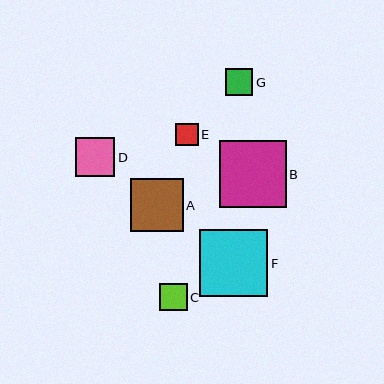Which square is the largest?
Square F is the largest with a size of approximately 68 pixels.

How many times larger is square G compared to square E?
Square G is approximately 1.2 times the size of square E.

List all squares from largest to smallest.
From largest to smallest: F, B, A, D, C, G, E.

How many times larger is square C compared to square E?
Square C is approximately 1.2 times the size of square E.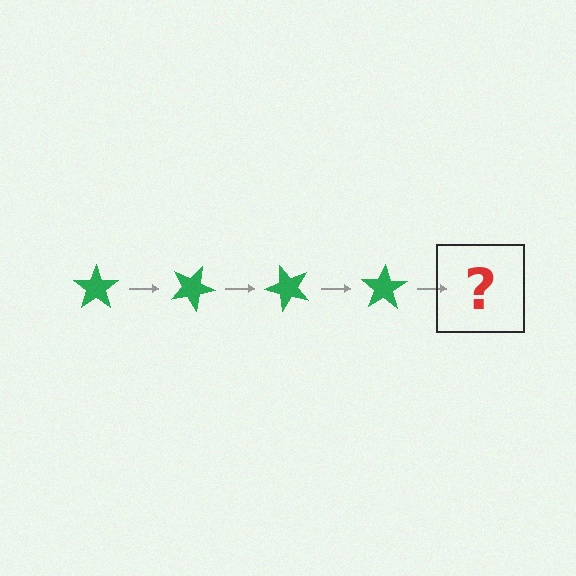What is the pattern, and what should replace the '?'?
The pattern is that the star rotates 25 degrees each step. The '?' should be a green star rotated 100 degrees.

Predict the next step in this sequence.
The next step is a green star rotated 100 degrees.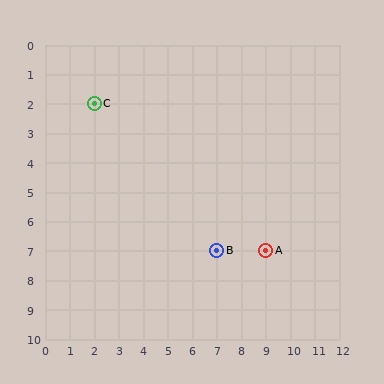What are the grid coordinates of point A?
Point A is at grid coordinates (9, 7).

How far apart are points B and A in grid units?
Points B and A are 2 columns apart.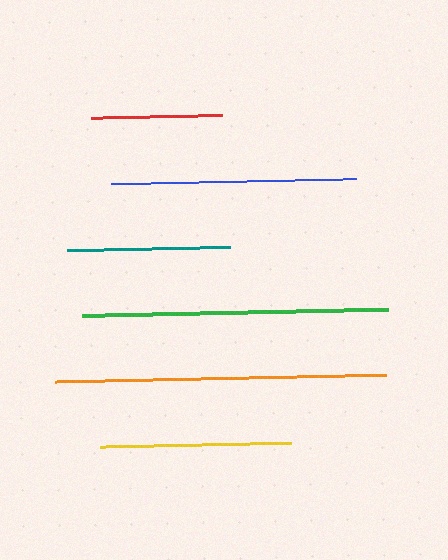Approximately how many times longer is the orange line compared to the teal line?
The orange line is approximately 2.0 times the length of the teal line.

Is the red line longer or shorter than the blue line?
The blue line is longer than the red line.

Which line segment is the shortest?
The red line is the shortest at approximately 131 pixels.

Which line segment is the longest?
The orange line is the longest at approximately 331 pixels.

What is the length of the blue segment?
The blue segment is approximately 246 pixels long.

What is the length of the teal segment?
The teal segment is approximately 163 pixels long.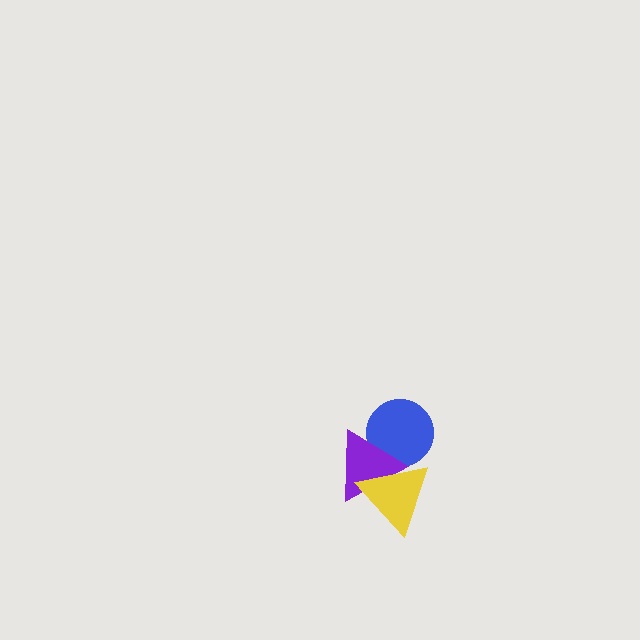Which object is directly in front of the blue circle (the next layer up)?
The purple triangle is directly in front of the blue circle.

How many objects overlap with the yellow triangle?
2 objects overlap with the yellow triangle.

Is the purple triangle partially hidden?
Yes, it is partially covered by another shape.